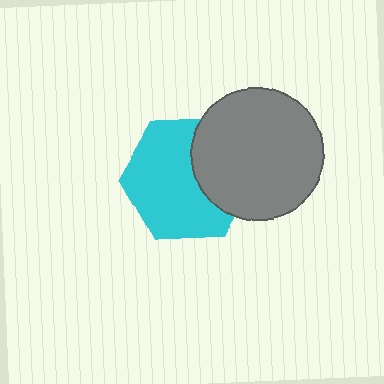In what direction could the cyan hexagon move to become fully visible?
The cyan hexagon could move left. That would shift it out from behind the gray circle entirely.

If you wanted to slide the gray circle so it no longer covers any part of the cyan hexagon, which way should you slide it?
Slide it right — that is the most direct way to separate the two shapes.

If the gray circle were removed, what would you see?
You would see the complete cyan hexagon.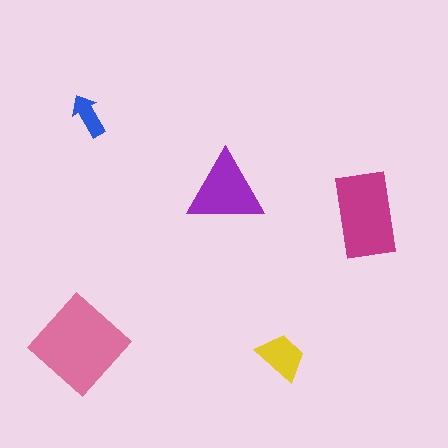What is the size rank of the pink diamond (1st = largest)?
1st.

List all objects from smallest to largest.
The blue arrow, the yellow trapezoid, the purple triangle, the magenta rectangle, the pink diamond.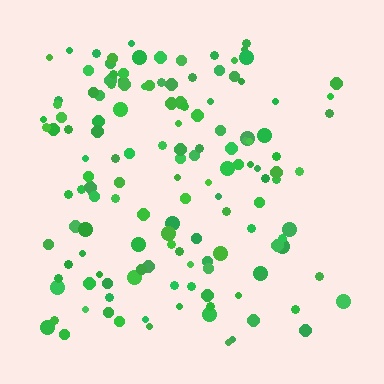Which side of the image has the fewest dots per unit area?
The right.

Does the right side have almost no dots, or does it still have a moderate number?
Still a moderate number, just noticeably fewer than the left.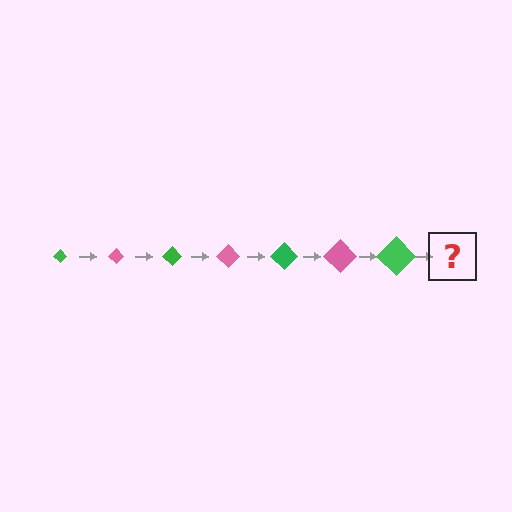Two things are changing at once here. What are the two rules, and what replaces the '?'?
The two rules are that the diamond grows larger each step and the color cycles through green and pink. The '?' should be a pink diamond, larger than the previous one.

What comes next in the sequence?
The next element should be a pink diamond, larger than the previous one.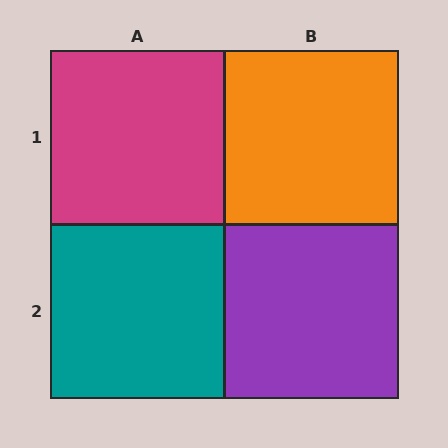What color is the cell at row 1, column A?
Magenta.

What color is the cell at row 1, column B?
Orange.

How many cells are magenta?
1 cell is magenta.